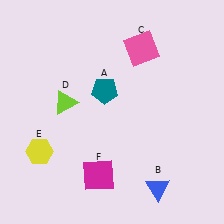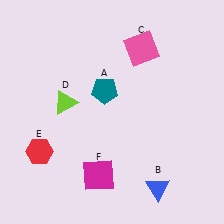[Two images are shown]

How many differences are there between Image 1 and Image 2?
There is 1 difference between the two images.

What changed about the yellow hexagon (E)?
In Image 1, E is yellow. In Image 2, it changed to red.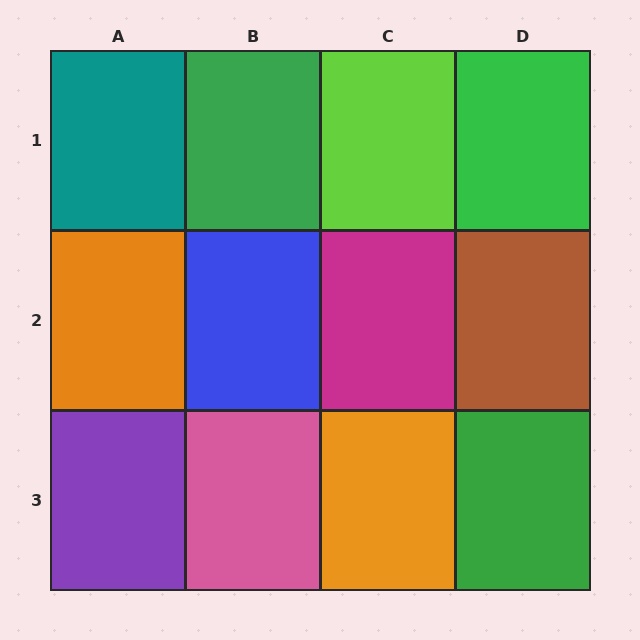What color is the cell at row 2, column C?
Magenta.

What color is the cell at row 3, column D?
Green.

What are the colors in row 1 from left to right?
Teal, green, lime, green.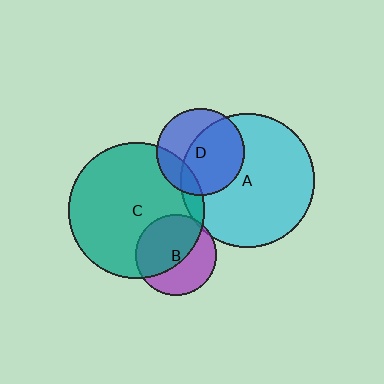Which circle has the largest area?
Circle C (teal).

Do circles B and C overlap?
Yes.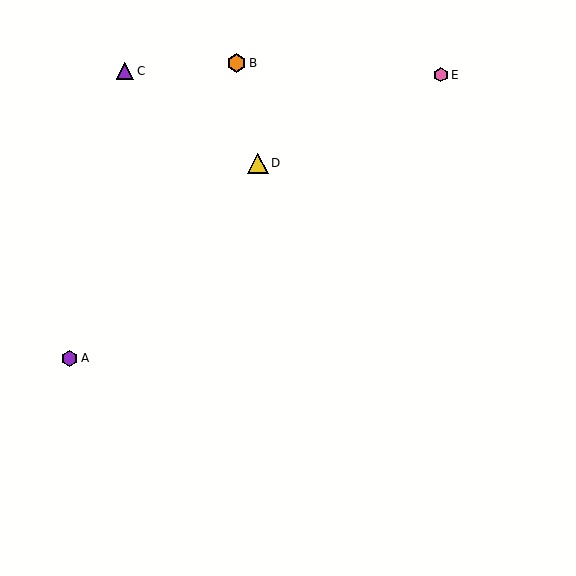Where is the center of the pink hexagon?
The center of the pink hexagon is at (441, 75).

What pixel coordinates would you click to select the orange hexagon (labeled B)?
Click at (236, 63) to select the orange hexagon B.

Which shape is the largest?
The yellow triangle (labeled D) is the largest.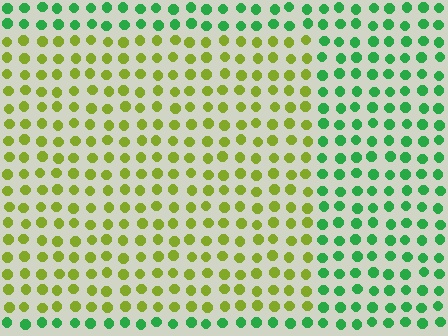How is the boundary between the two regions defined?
The boundary is defined purely by a slight shift in hue (about 56 degrees). Spacing, size, and orientation are identical on both sides.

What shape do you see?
I see a rectangle.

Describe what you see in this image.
The image is filled with small green elements in a uniform arrangement. A rectangle-shaped region is visible where the elements are tinted to a slightly different hue, forming a subtle color boundary.